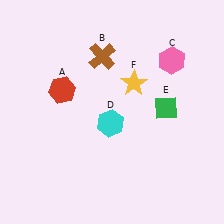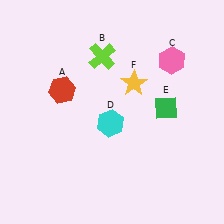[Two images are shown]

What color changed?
The cross (B) changed from brown in Image 1 to lime in Image 2.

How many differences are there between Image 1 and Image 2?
There is 1 difference between the two images.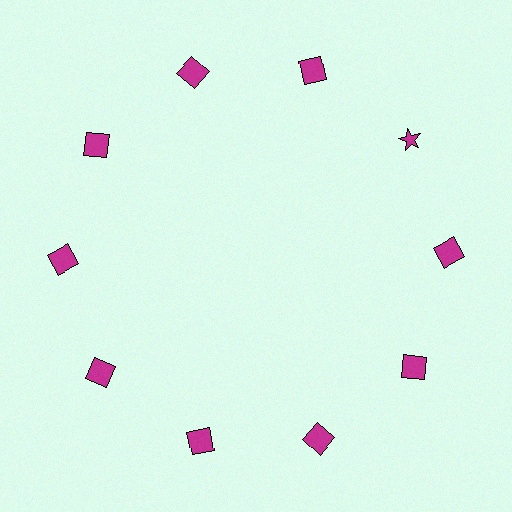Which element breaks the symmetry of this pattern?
The magenta star at roughly the 2 o'clock position breaks the symmetry. All other shapes are magenta squares.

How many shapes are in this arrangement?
There are 10 shapes arranged in a ring pattern.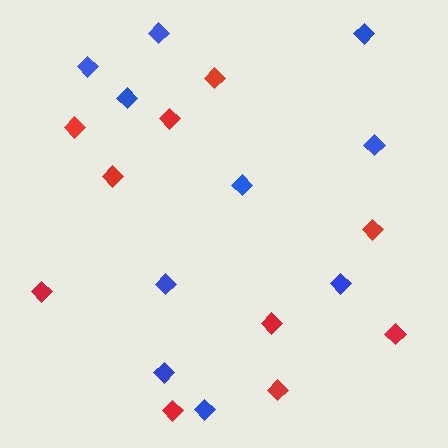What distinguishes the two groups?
There are 2 groups: one group of blue diamonds (10) and one group of red diamonds (10).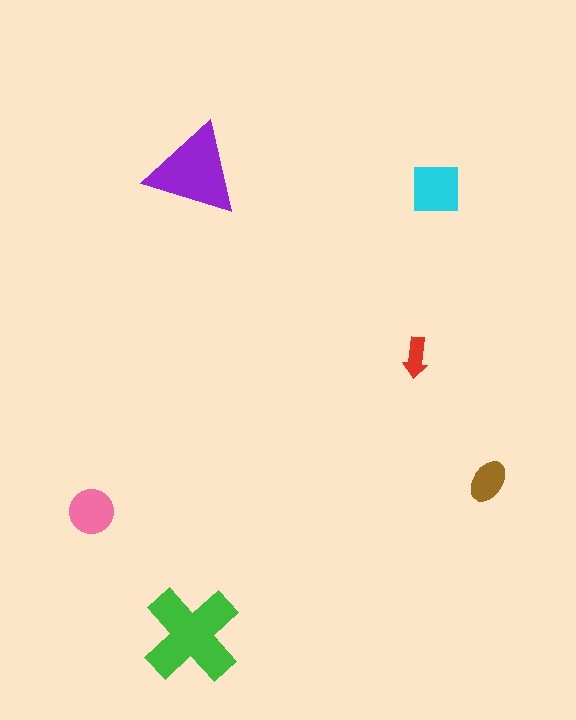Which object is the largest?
The green cross.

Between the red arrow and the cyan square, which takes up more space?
The cyan square.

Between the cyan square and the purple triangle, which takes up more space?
The purple triangle.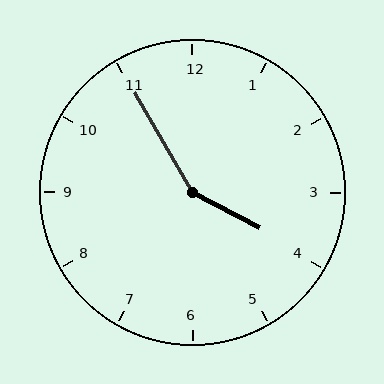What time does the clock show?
3:55.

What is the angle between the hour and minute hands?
Approximately 148 degrees.